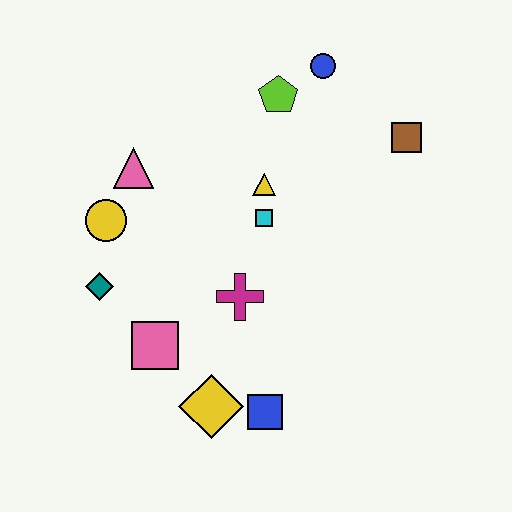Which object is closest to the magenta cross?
The cyan square is closest to the magenta cross.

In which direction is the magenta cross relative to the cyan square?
The magenta cross is below the cyan square.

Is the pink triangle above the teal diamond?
Yes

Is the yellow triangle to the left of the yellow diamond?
No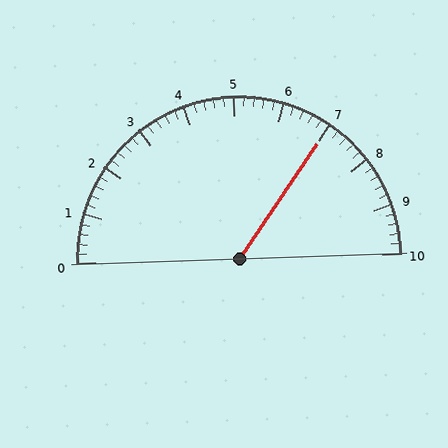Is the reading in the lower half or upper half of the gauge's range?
The reading is in the upper half of the range (0 to 10).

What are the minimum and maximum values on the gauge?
The gauge ranges from 0 to 10.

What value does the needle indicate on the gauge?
The needle indicates approximately 7.0.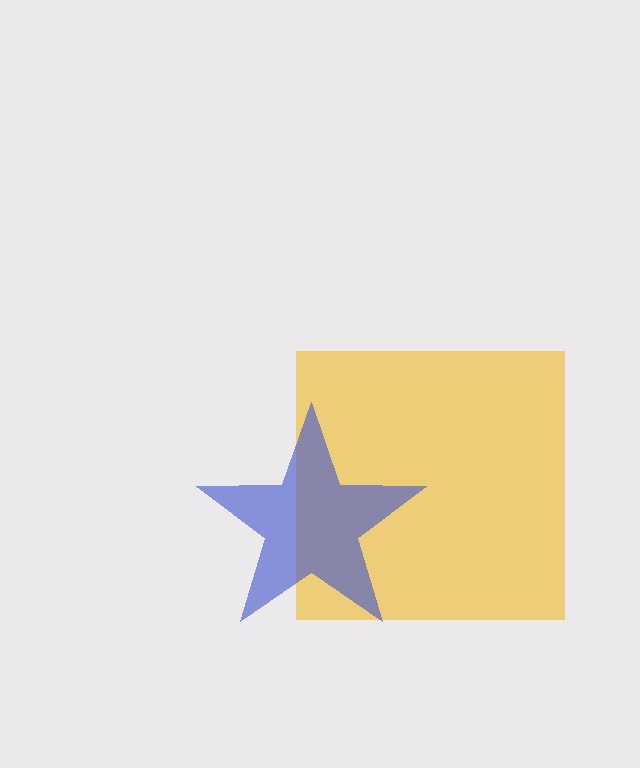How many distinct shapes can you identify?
There are 2 distinct shapes: a yellow square, a blue star.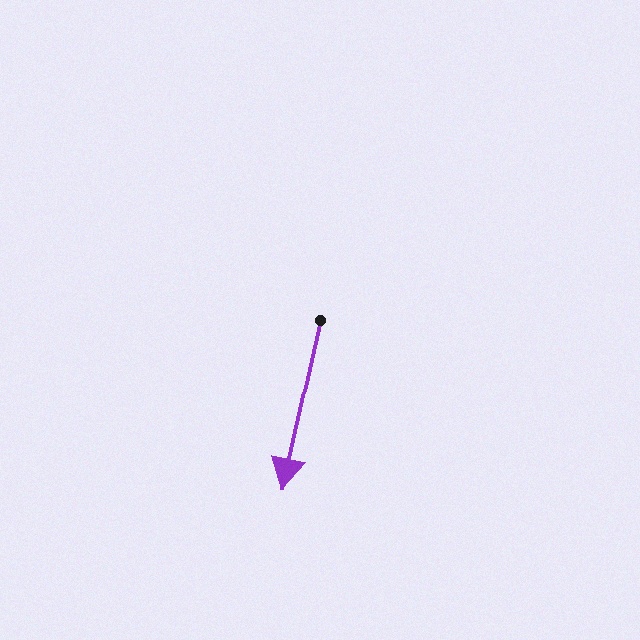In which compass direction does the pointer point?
South.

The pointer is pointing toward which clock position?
Roughly 6 o'clock.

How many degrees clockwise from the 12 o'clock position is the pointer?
Approximately 193 degrees.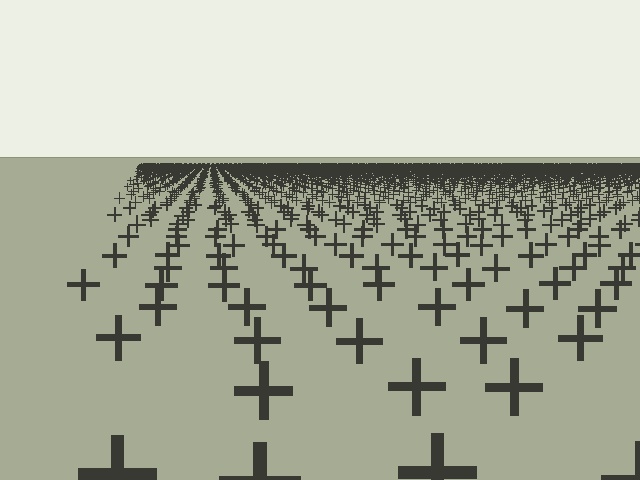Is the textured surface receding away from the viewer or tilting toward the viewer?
The surface is receding away from the viewer. Texture elements get smaller and denser toward the top.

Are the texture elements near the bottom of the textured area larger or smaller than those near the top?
Larger. Near the bottom, elements are closer to the viewer and appear at a bigger on-screen size.